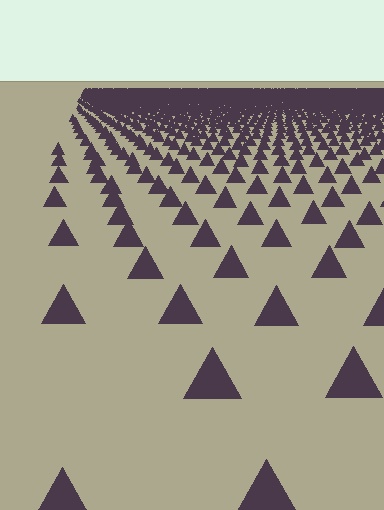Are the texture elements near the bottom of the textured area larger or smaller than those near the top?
Larger. Near the bottom, elements are closer to the viewer and appear at a bigger on-screen size.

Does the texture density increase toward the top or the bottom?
Density increases toward the top.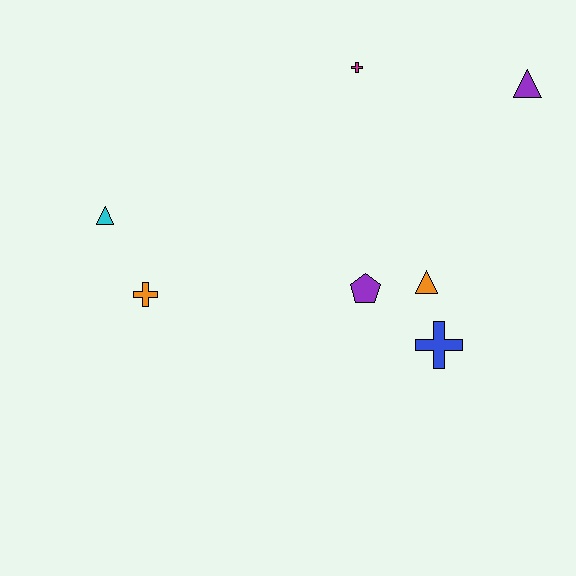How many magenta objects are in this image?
There is 1 magenta object.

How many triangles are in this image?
There are 3 triangles.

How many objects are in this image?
There are 7 objects.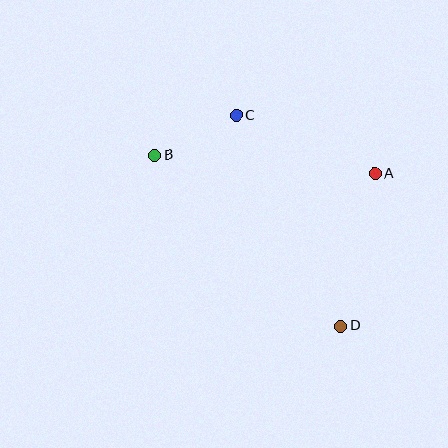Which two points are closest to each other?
Points B and C are closest to each other.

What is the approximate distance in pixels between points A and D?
The distance between A and D is approximately 156 pixels.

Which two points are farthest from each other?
Points B and D are farthest from each other.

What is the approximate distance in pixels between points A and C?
The distance between A and C is approximately 151 pixels.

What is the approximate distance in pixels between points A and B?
The distance between A and B is approximately 221 pixels.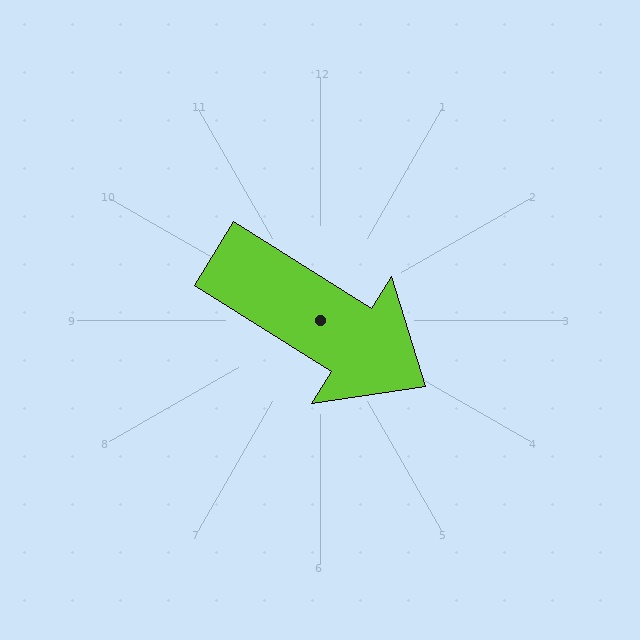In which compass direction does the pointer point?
Southeast.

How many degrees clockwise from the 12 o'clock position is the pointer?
Approximately 122 degrees.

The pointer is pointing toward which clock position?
Roughly 4 o'clock.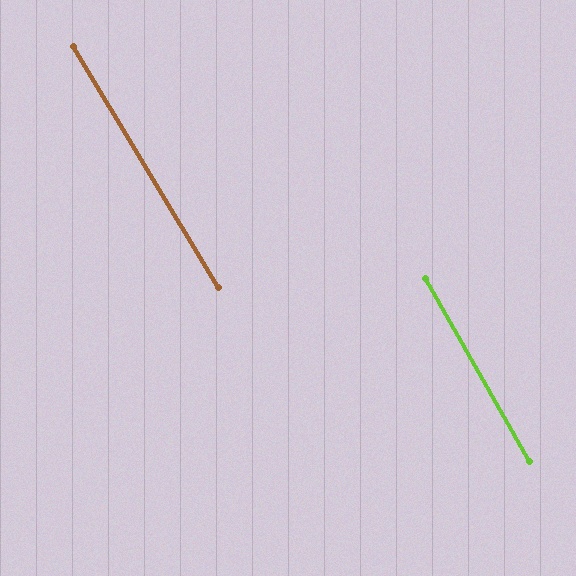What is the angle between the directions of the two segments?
Approximately 2 degrees.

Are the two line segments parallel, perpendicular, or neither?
Parallel — their directions differ by only 1.6°.